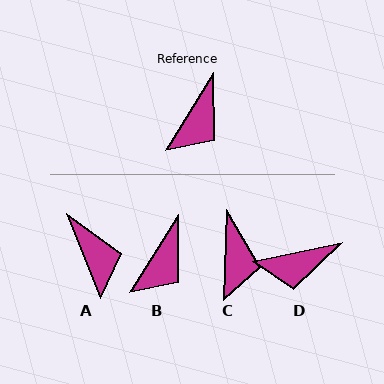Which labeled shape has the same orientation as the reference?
B.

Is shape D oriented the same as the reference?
No, it is off by about 46 degrees.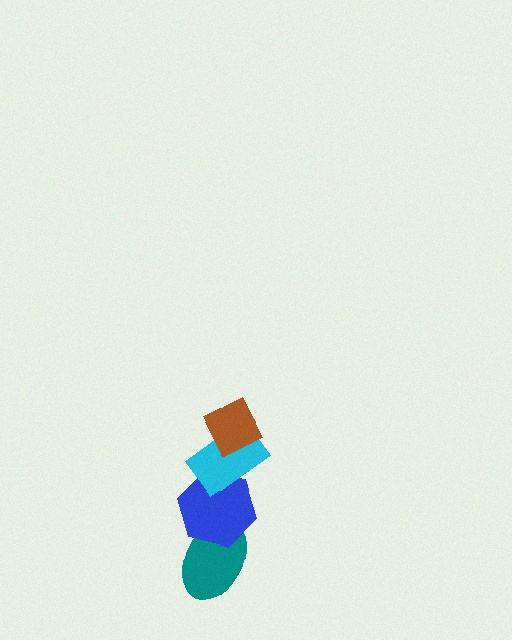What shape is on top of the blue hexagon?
The cyan rectangle is on top of the blue hexagon.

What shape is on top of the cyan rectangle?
The brown diamond is on top of the cyan rectangle.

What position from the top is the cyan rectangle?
The cyan rectangle is 2nd from the top.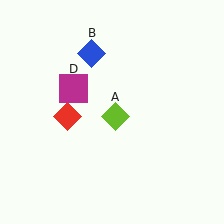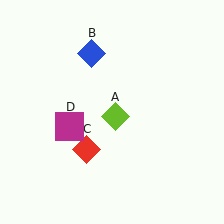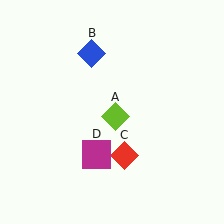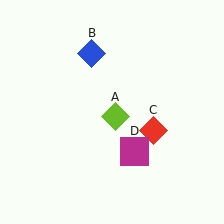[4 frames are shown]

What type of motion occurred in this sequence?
The red diamond (object C), magenta square (object D) rotated counterclockwise around the center of the scene.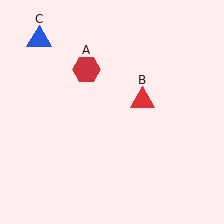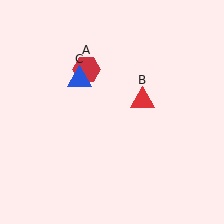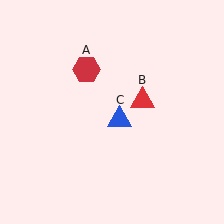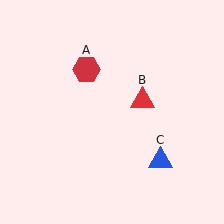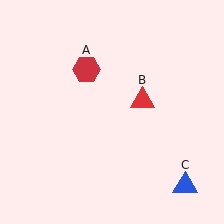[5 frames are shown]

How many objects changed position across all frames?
1 object changed position: blue triangle (object C).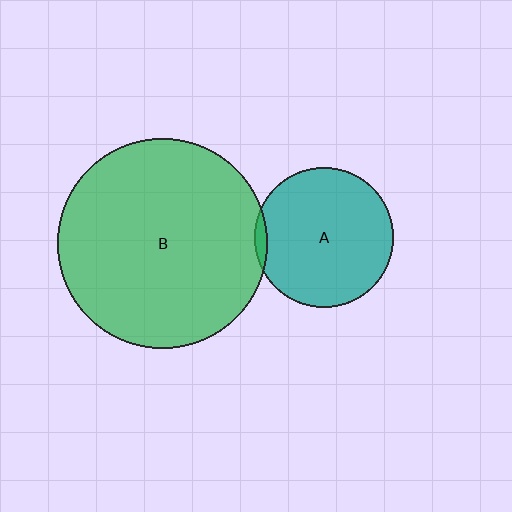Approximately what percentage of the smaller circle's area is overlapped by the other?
Approximately 5%.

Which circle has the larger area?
Circle B (green).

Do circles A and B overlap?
Yes.